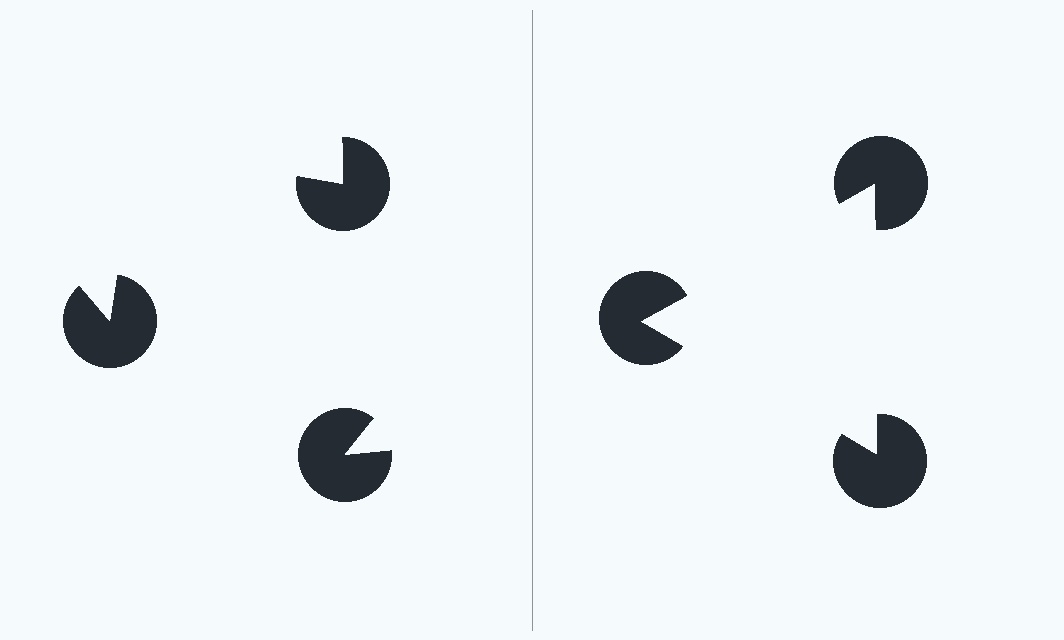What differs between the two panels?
The pac-man discs are positioned identically on both sides; only the wedge orientations differ. On the right they align to a triangle; on the left they are misaligned.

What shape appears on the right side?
An illusory triangle.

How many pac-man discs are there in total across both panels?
6 — 3 on each side.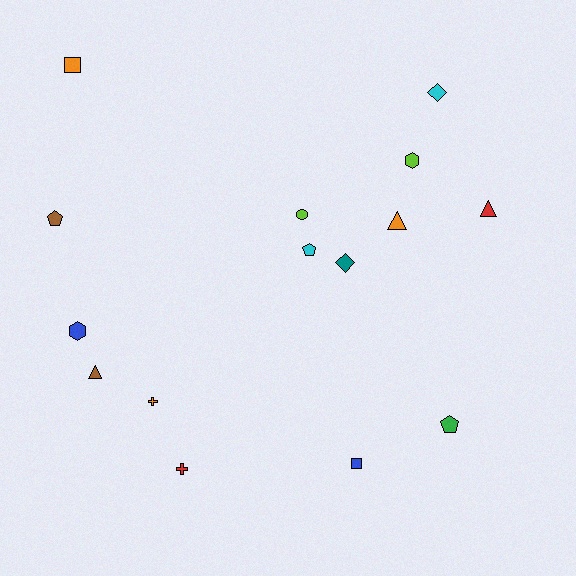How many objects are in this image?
There are 15 objects.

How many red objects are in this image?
There are 2 red objects.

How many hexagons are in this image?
There are 2 hexagons.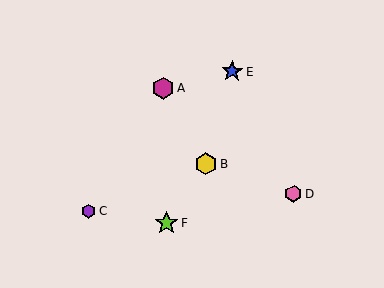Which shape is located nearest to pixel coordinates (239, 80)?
The blue star (labeled E) at (232, 71) is nearest to that location.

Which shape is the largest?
The lime star (labeled F) is the largest.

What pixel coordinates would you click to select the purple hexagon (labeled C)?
Click at (89, 211) to select the purple hexagon C.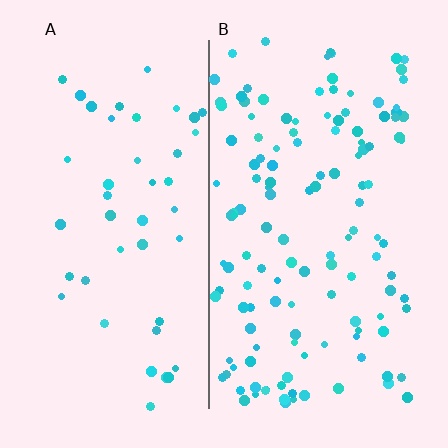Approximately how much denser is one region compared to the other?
Approximately 3.0× — region B over region A.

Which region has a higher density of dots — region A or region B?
B (the right).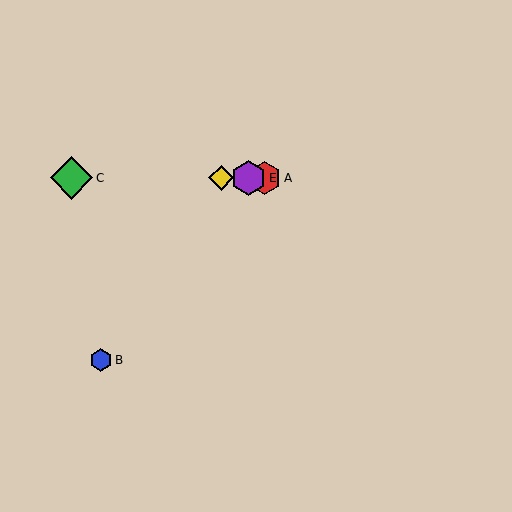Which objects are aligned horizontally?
Objects A, C, D, E are aligned horizontally.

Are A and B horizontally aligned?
No, A is at y≈178 and B is at y≈360.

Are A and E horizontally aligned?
Yes, both are at y≈178.